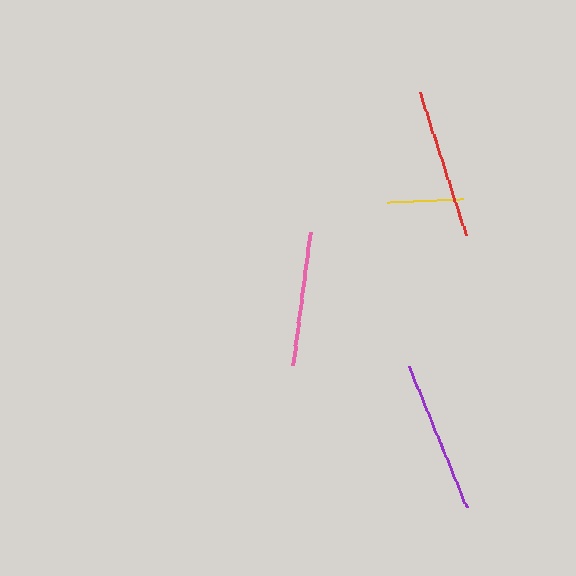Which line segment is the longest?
The purple line is the longest at approximately 154 pixels.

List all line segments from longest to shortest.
From longest to shortest: purple, red, pink, yellow.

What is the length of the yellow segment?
The yellow segment is approximately 76 pixels long.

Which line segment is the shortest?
The yellow line is the shortest at approximately 76 pixels.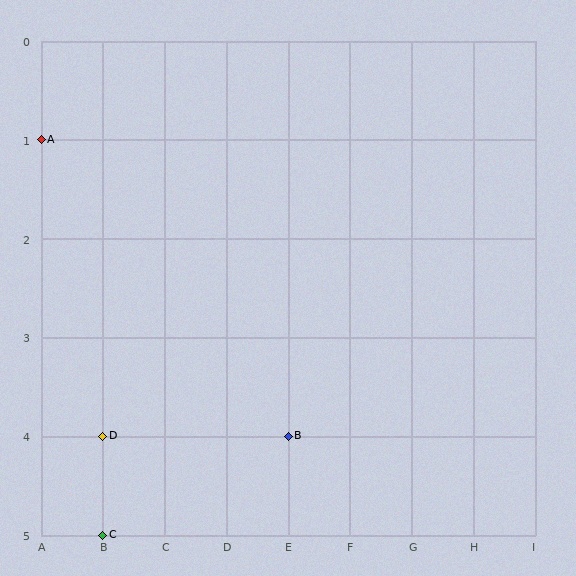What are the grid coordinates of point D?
Point D is at grid coordinates (B, 4).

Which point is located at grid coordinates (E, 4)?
Point B is at (E, 4).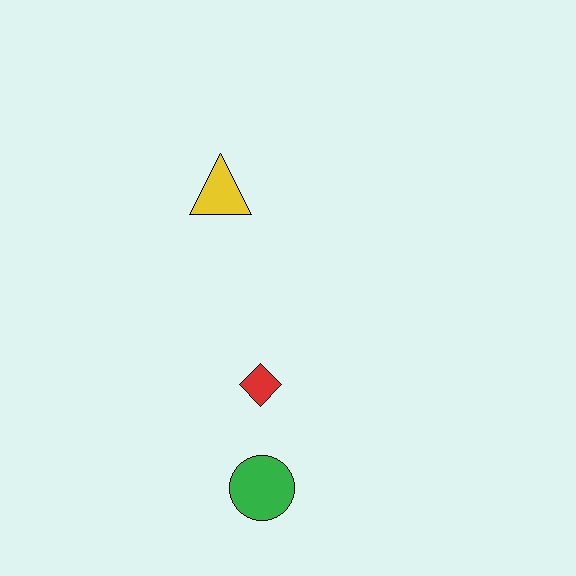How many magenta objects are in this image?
There are no magenta objects.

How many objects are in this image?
There are 3 objects.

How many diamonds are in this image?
There is 1 diamond.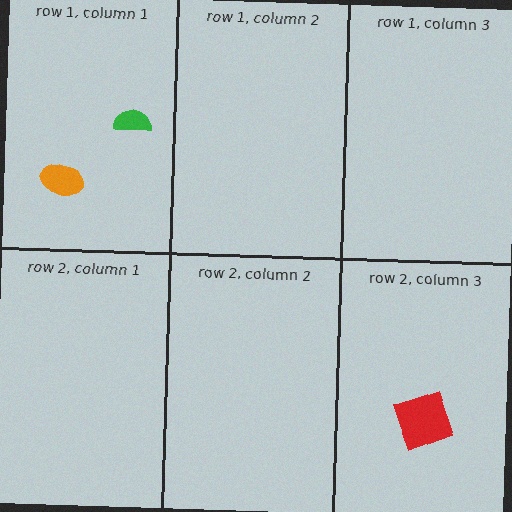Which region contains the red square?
The row 2, column 3 region.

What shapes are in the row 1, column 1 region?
The orange ellipse, the green semicircle.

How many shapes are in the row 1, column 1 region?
2.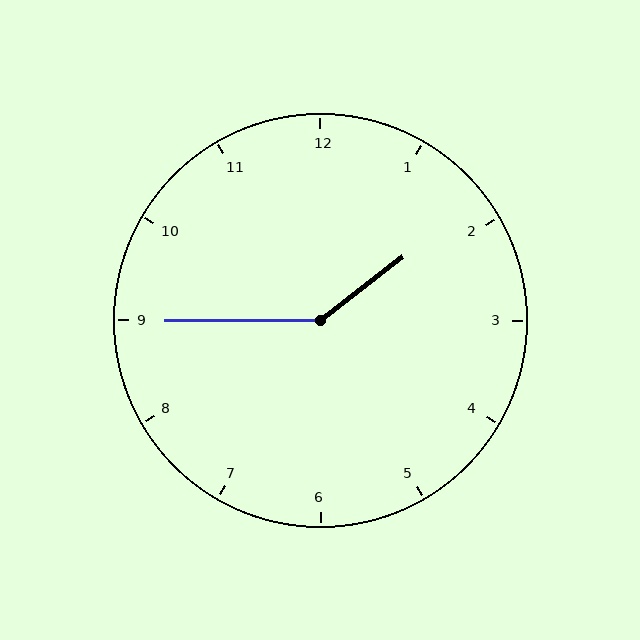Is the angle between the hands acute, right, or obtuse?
It is obtuse.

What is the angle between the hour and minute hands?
Approximately 142 degrees.